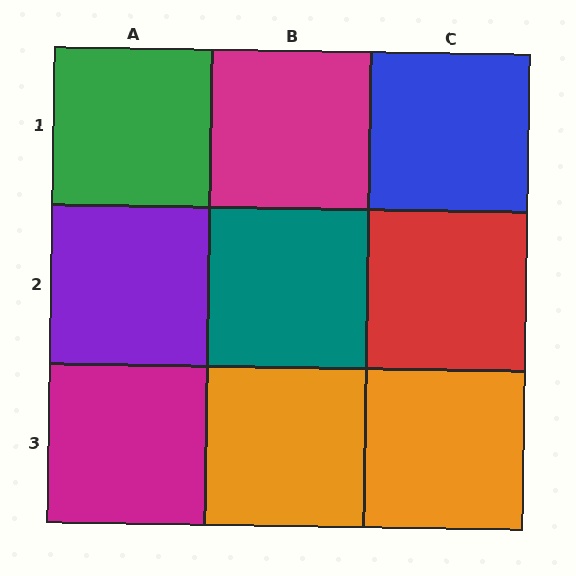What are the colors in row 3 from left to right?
Magenta, orange, orange.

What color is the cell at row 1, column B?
Magenta.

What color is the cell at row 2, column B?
Teal.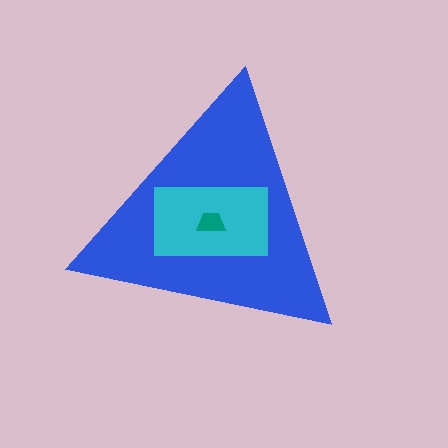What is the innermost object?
The teal trapezoid.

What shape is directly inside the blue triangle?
The cyan rectangle.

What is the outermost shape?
The blue triangle.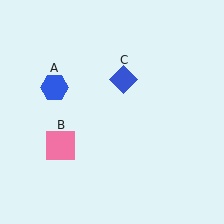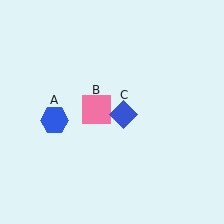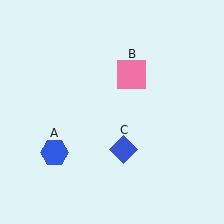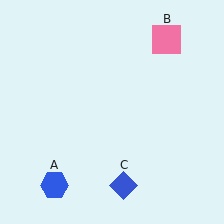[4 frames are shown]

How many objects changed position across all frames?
3 objects changed position: blue hexagon (object A), pink square (object B), blue diamond (object C).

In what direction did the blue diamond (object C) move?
The blue diamond (object C) moved down.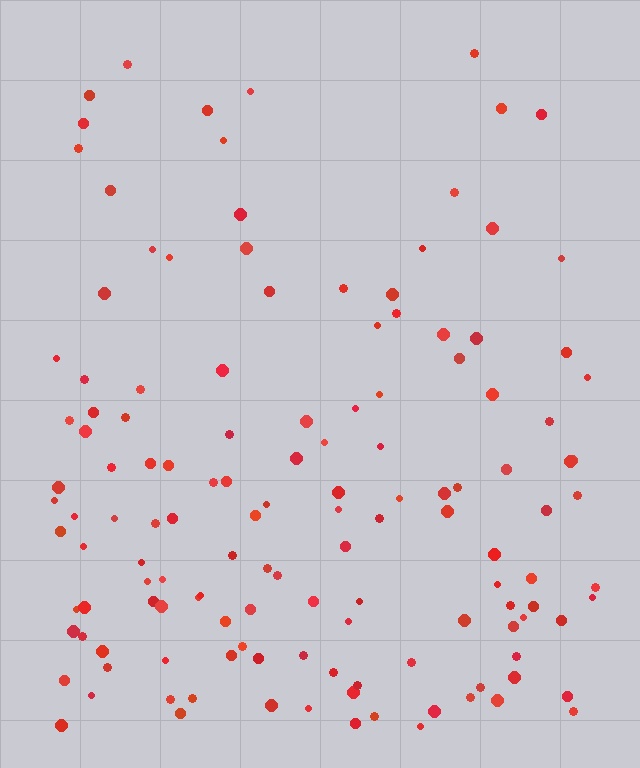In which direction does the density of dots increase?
From top to bottom, with the bottom side densest.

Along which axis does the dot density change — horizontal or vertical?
Vertical.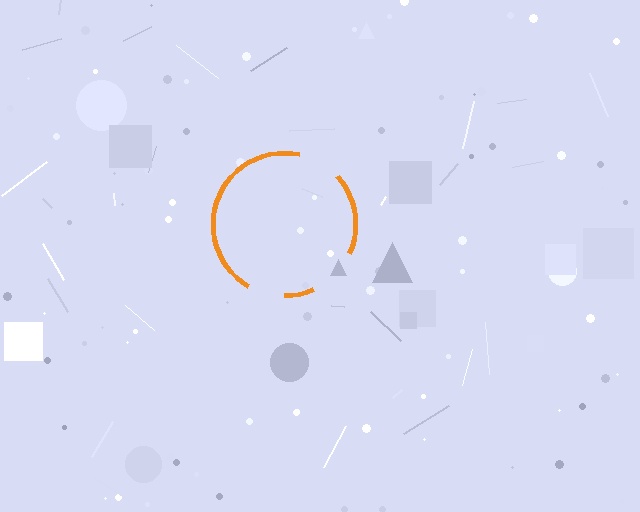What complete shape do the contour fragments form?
The contour fragments form a circle.